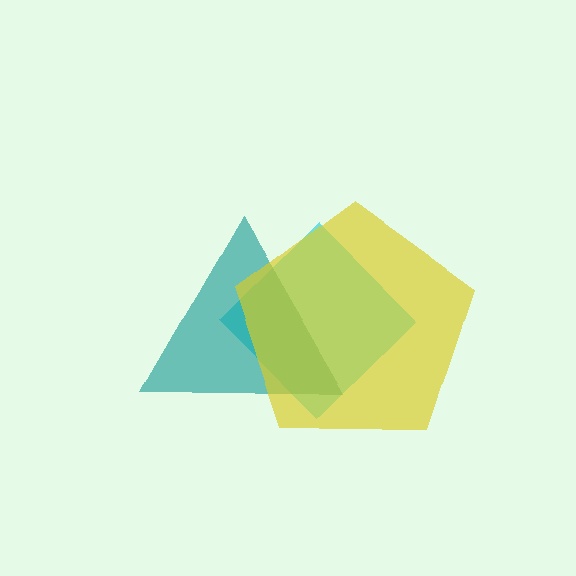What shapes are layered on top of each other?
The layered shapes are: a cyan diamond, a teal triangle, a yellow pentagon.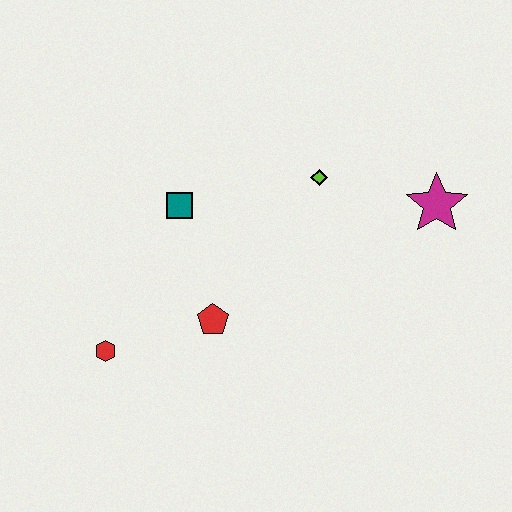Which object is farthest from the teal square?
The magenta star is farthest from the teal square.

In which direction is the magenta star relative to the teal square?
The magenta star is to the right of the teal square.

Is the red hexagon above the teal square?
No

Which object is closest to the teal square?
The red pentagon is closest to the teal square.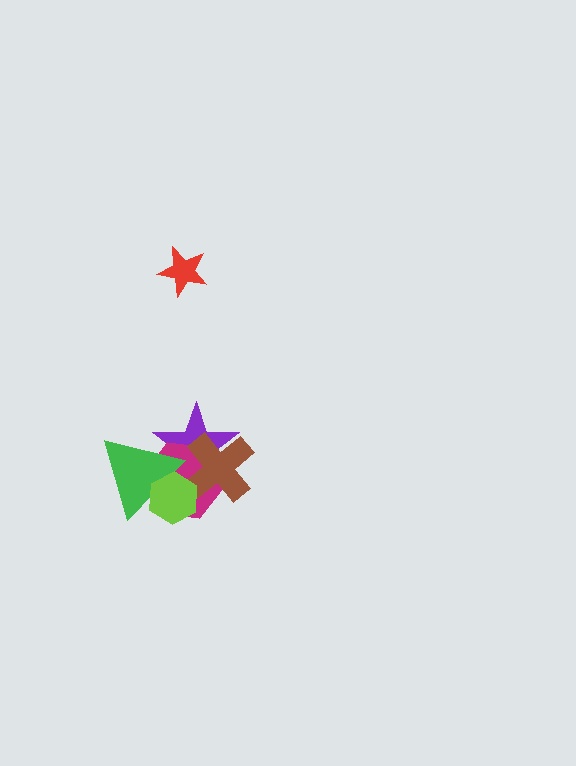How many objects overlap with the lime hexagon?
4 objects overlap with the lime hexagon.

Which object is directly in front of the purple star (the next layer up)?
The magenta hexagon is directly in front of the purple star.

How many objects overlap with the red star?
0 objects overlap with the red star.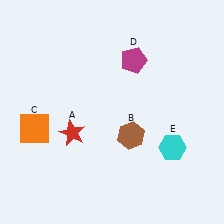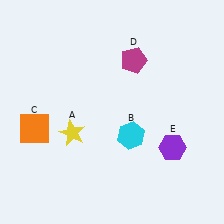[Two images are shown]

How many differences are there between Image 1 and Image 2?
There are 3 differences between the two images.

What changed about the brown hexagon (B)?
In Image 1, B is brown. In Image 2, it changed to cyan.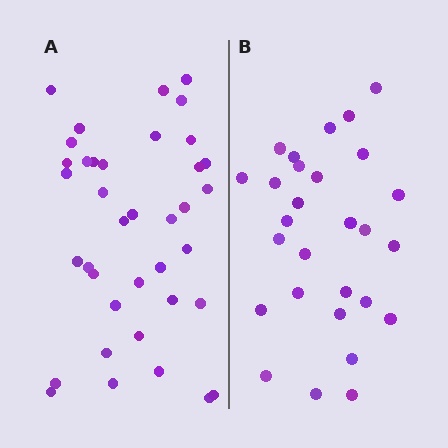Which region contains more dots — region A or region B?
Region A (the left region) has more dots.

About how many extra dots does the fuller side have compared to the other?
Region A has roughly 10 or so more dots than region B.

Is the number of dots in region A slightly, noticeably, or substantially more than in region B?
Region A has noticeably more, but not dramatically so. The ratio is roughly 1.4 to 1.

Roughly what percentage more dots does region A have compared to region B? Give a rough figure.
About 35% more.